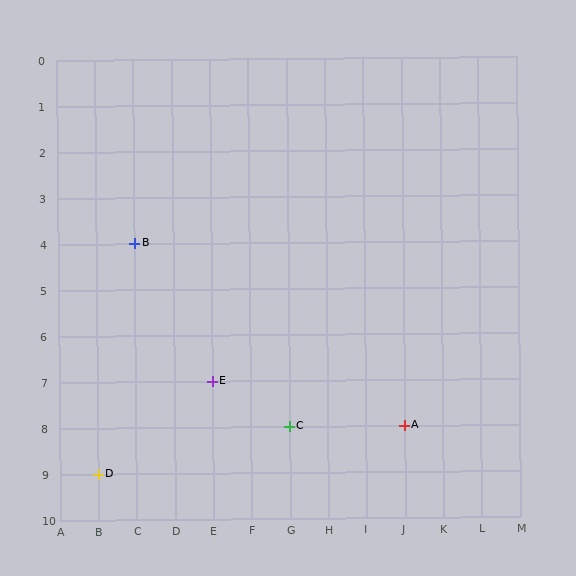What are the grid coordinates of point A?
Point A is at grid coordinates (J, 8).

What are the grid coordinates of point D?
Point D is at grid coordinates (B, 9).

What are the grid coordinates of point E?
Point E is at grid coordinates (E, 7).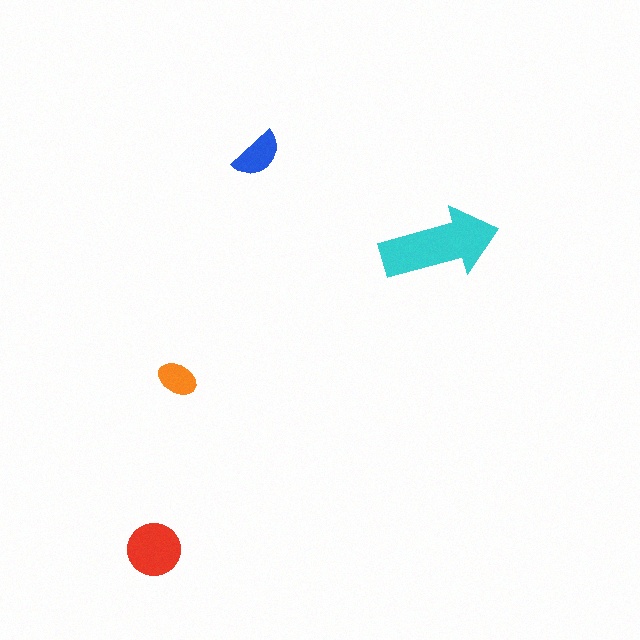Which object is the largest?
The cyan arrow.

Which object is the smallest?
The orange ellipse.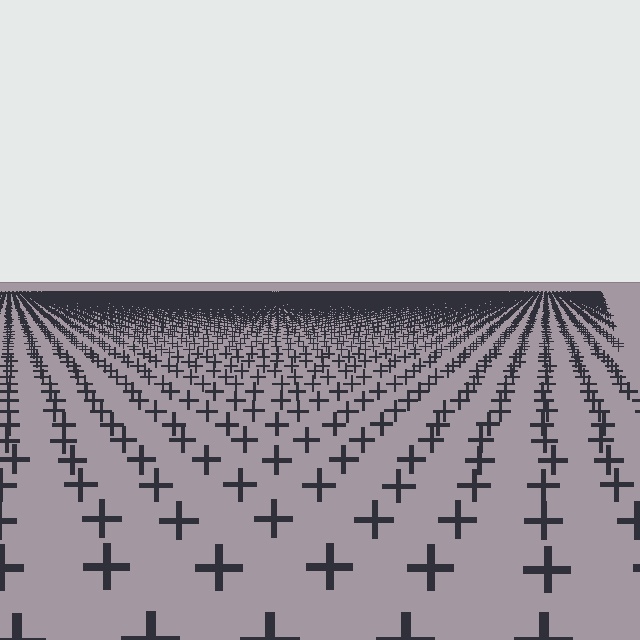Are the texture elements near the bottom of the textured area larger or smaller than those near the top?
Larger. Near the bottom, elements are closer to the viewer and appear at a bigger on-screen size.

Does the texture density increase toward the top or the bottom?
Density increases toward the top.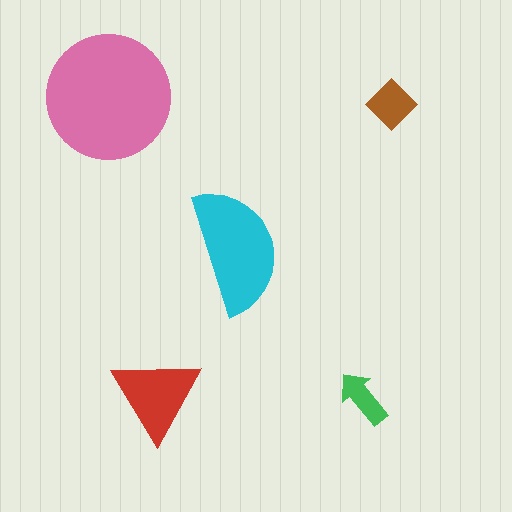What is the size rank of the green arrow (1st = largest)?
5th.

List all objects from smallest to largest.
The green arrow, the brown diamond, the red triangle, the cyan semicircle, the pink circle.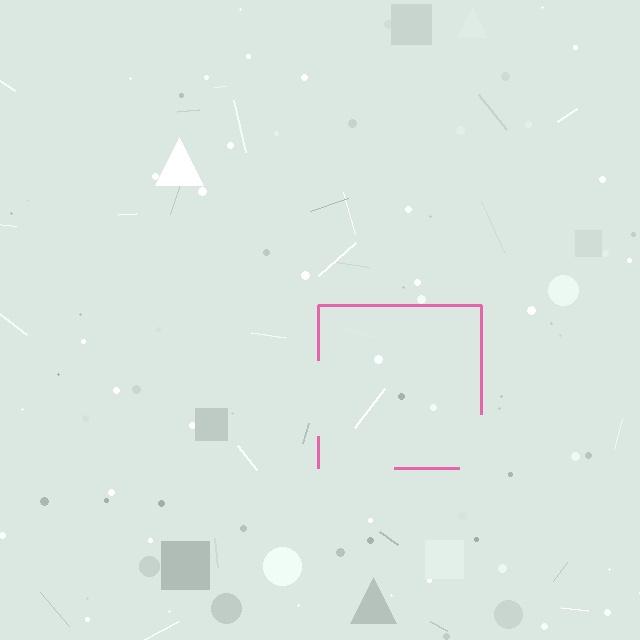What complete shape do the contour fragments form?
The contour fragments form a square.